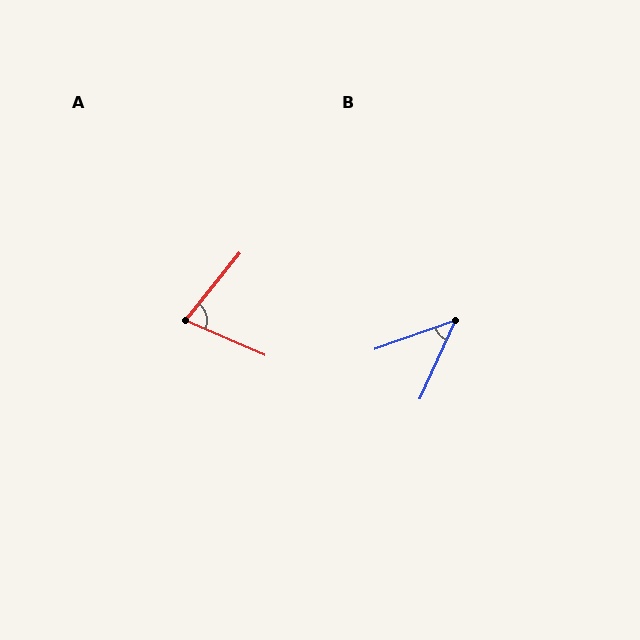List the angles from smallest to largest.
B (46°), A (74°).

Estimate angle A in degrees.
Approximately 74 degrees.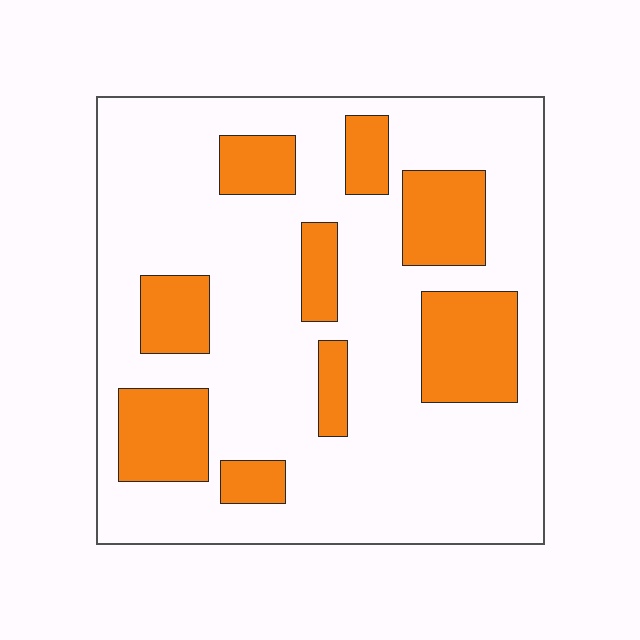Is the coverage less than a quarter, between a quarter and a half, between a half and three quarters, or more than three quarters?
Between a quarter and a half.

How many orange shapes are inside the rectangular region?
9.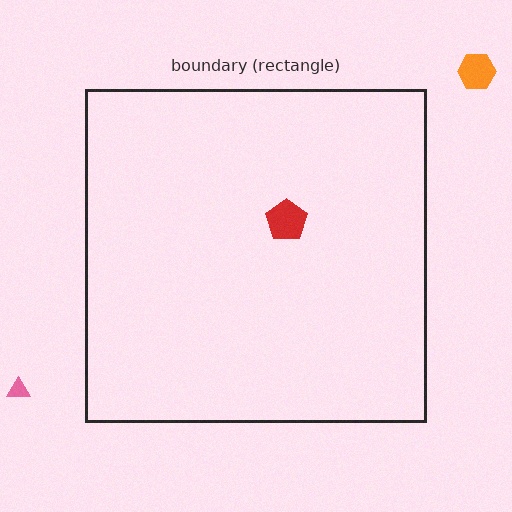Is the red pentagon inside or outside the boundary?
Inside.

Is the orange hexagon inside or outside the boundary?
Outside.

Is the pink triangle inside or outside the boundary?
Outside.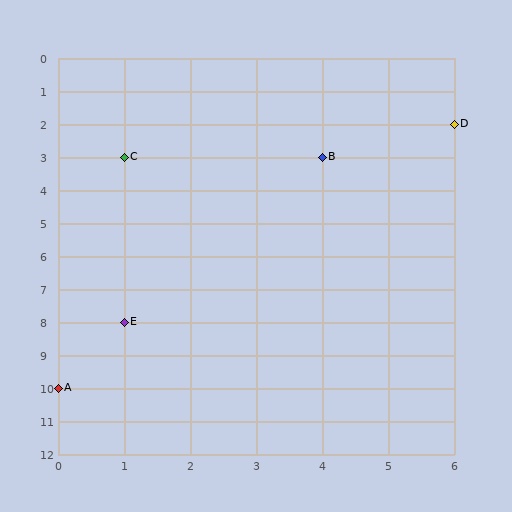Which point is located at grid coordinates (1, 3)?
Point C is at (1, 3).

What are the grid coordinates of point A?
Point A is at grid coordinates (0, 10).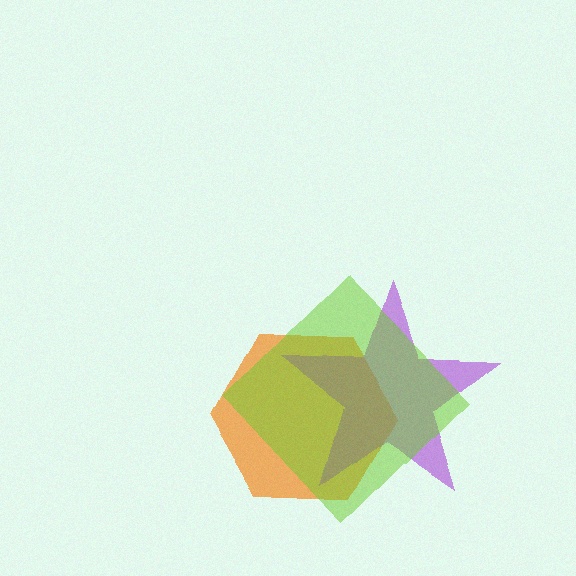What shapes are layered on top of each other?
The layered shapes are: an orange hexagon, a purple star, a lime diamond.